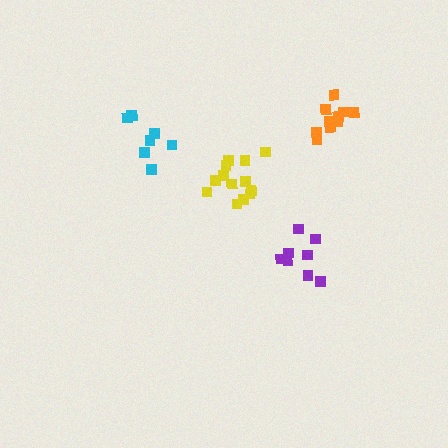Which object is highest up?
The orange cluster is topmost.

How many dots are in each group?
Group 1: 8 dots, Group 2: 11 dots, Group 3: 13 dots, Group 4: 8 dots (40 total).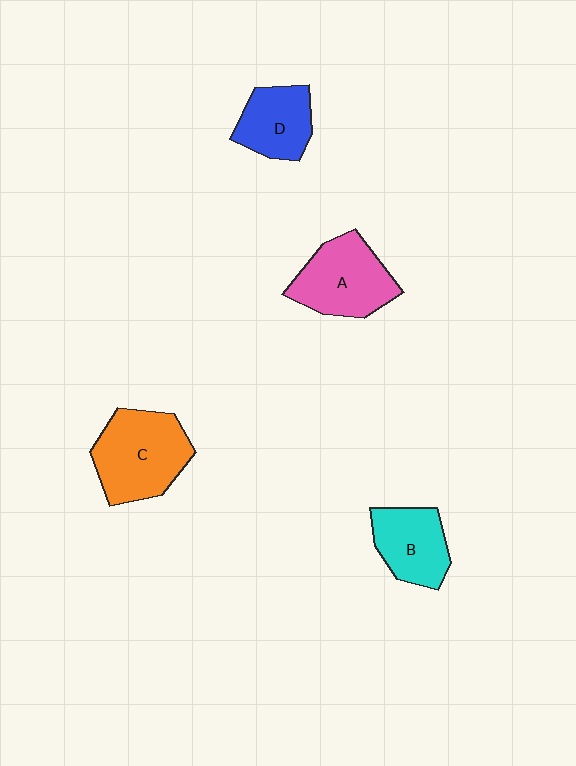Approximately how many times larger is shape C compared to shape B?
Approximately 1.4 times.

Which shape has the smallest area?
Shape D (blue).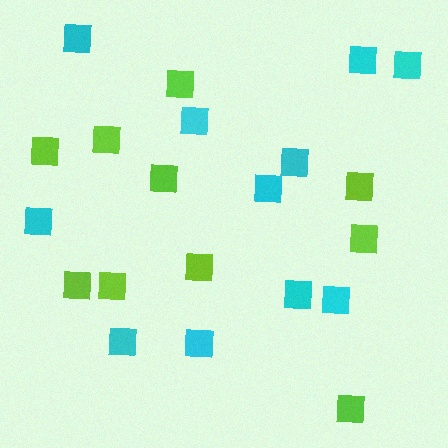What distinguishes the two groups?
There are 2 groups: one group of cyan squares (11) and one group of lime squares (10).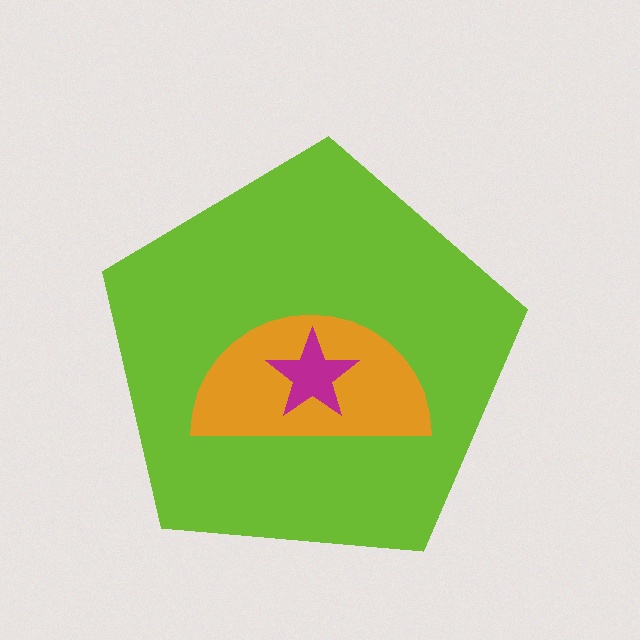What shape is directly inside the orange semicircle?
The magenta star.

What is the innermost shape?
The magenta star.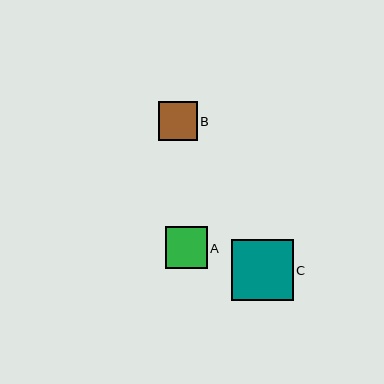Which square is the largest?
Square C is the largest with a size of approximately 61 pixels.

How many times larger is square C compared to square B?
Square C is approximately 1.6 times the size of square B.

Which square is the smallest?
Square B is the smallest with a size of approximately 39 pixels.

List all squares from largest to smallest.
From largest to smallest: C, A, B.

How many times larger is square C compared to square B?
Square C is approximately 1.6 times the size of square B.